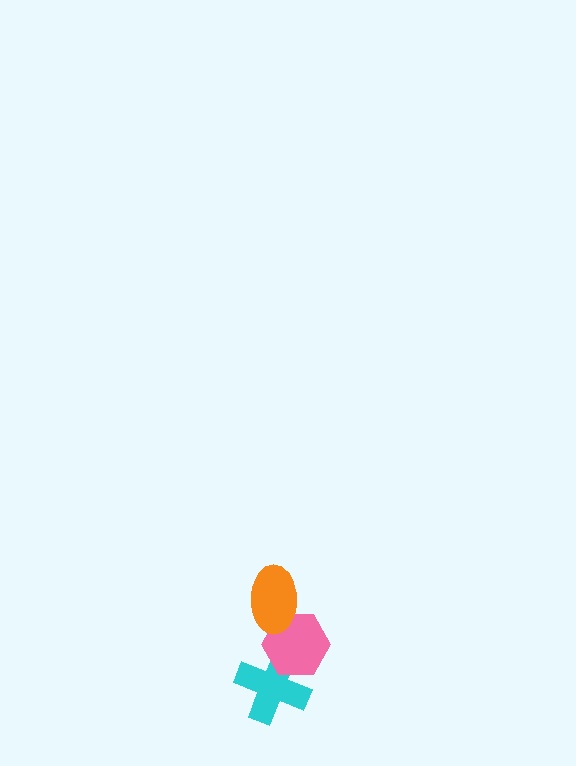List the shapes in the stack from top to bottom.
From top to bottom: the orange ellipse, the pink hexagon, the cyan cross.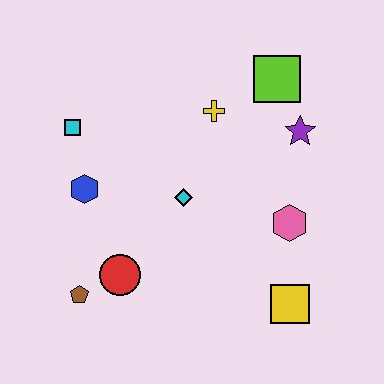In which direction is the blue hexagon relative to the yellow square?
The blue hexagon is to the left of the yellow square.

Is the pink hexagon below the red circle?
No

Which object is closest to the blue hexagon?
The cyan square is closest to the blue hexagon.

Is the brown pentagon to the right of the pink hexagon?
No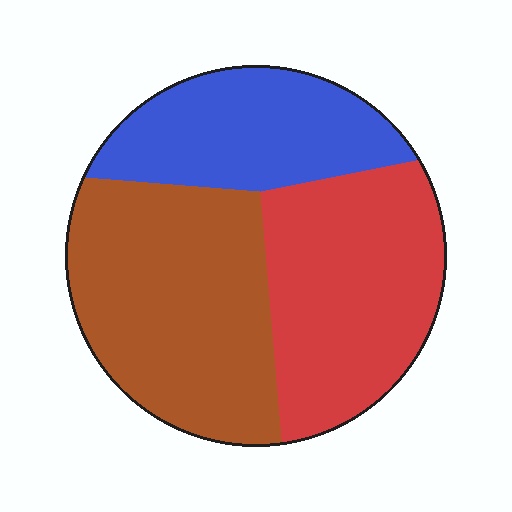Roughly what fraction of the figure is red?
Red takes up about one third (1/3) of the figure.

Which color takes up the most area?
Brown, at roughly 40%.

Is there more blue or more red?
Red.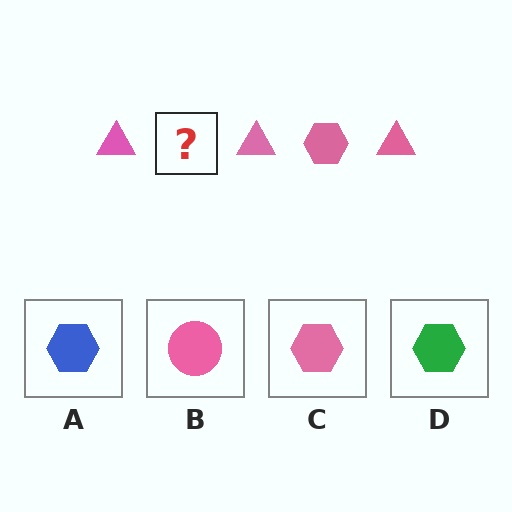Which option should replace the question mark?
Option C.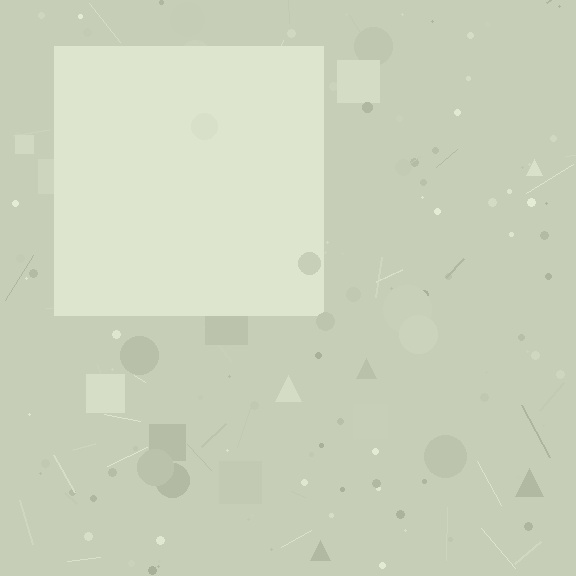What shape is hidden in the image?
A square is hidden in the image.